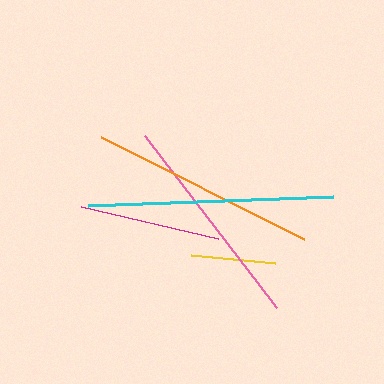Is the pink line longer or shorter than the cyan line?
The cyan line is longer than the pink line.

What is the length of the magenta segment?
The magenta segment is approximately 140 pixels long.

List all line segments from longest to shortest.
From longest to shortest: cyan, orange, pink, magenta, yellow.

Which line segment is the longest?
The cyan line is the longest at approximately 245 pixels.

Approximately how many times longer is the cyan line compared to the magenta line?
The cyan line is approximately 1.7 times the length of the magenta line.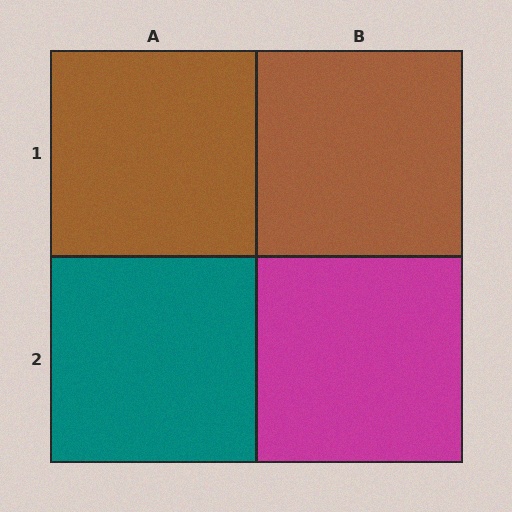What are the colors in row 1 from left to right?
Brown, brown.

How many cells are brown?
2 cells are brown.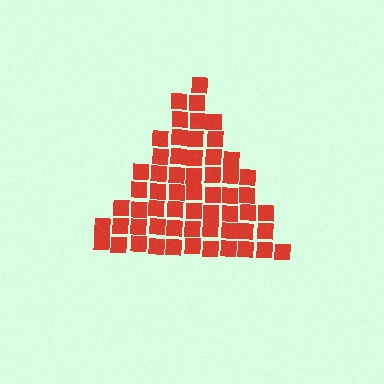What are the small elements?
The small elements are squares.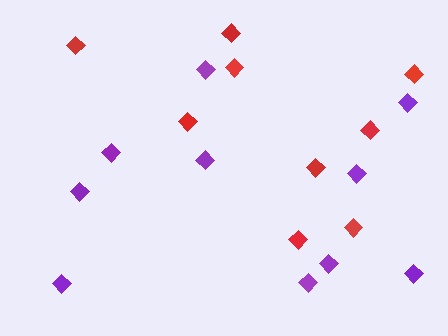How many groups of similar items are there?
There are 2 groups: one group of purple diamonds (10) and one group of red diamonds (9).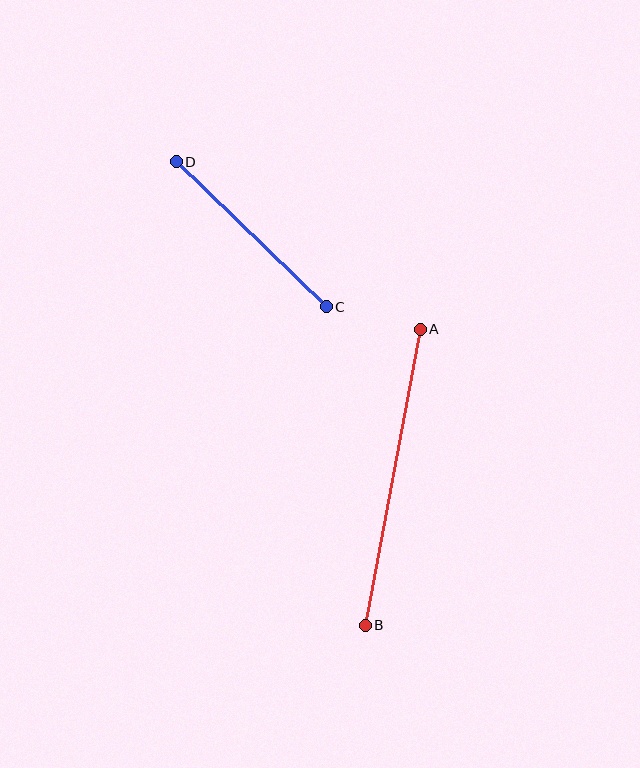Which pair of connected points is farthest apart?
Points A and B are farthest apart.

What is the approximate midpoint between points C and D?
The midpoint is at approximately (251, 234) pixels.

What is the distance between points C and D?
The distance is approximately 209 pixels.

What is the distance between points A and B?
The distance is approximately 301 pixels.